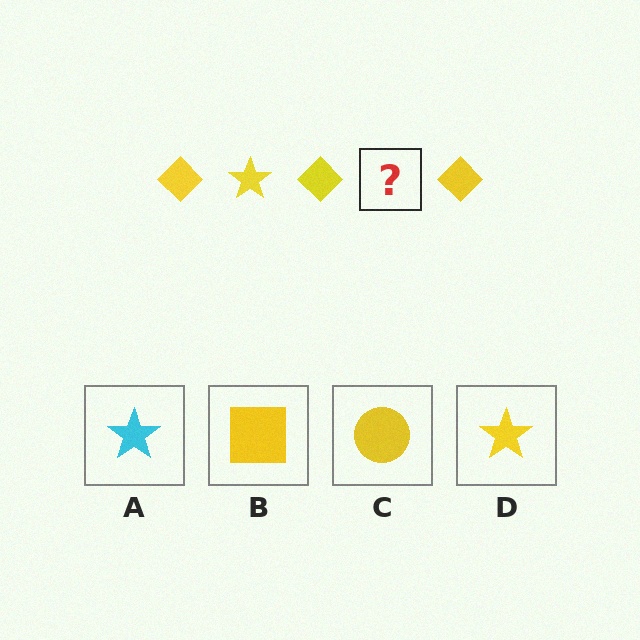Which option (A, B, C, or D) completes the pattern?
D.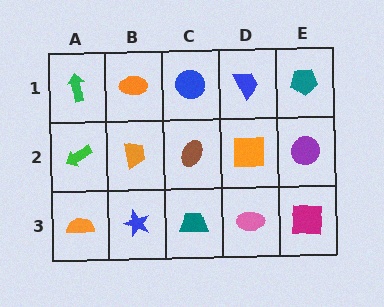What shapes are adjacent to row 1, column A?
A green arrow (row 2, column A), an orange ellipse (row 1, column B).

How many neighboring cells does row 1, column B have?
3.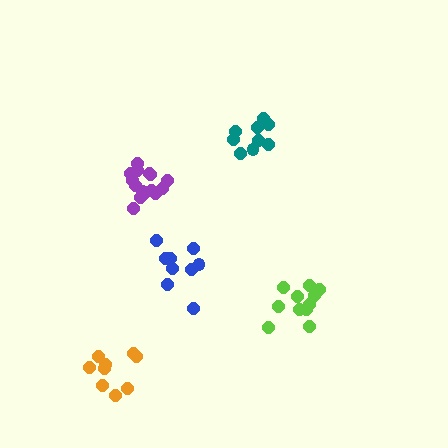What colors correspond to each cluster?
The clusters are colored: purple, lime, teal, blue, orange.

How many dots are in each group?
Group 1: 15 dots, Group 2: 11 dots, Group 3: 9 dots, Group 4: 9 dots, Group 5: 9 dots (53 total).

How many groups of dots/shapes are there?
There are 5 groups.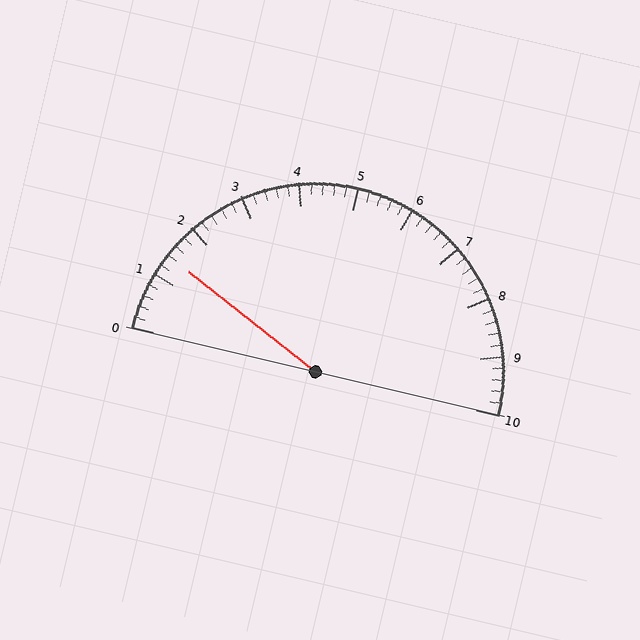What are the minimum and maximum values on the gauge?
The gauge ranges from 0 to 10.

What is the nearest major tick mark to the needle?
The nearest major tick mark is 1.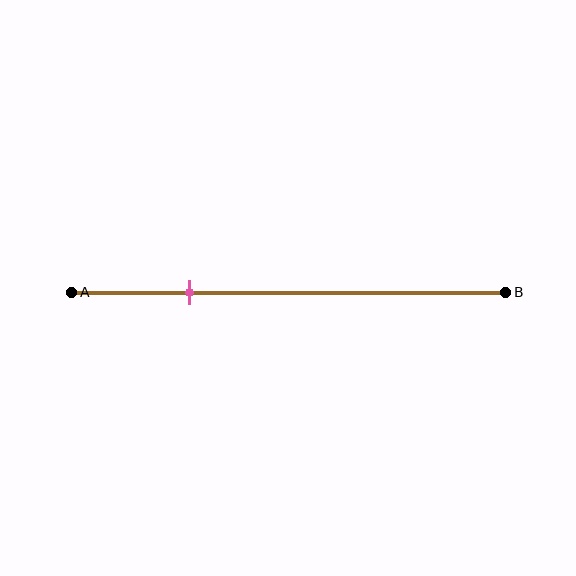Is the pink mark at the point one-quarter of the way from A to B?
Yes, the mark is approximately at the one-quarter point.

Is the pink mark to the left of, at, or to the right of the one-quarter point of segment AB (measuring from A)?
The pink mark is approximately at the one-quarter point of segment AB.